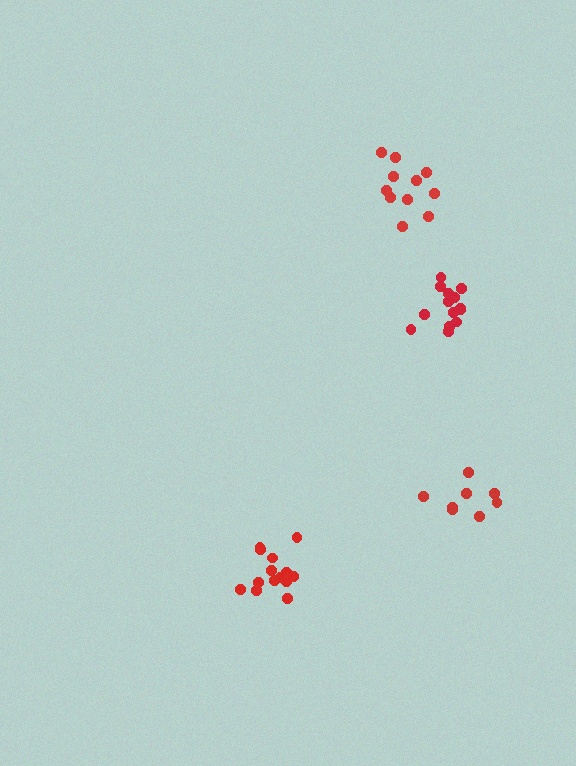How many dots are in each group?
Group 1: 11 dots, Group 2: 14 dots, Group 3: 8 dots, Group 4: 14 dots (47 total).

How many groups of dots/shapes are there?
There are 4 groups.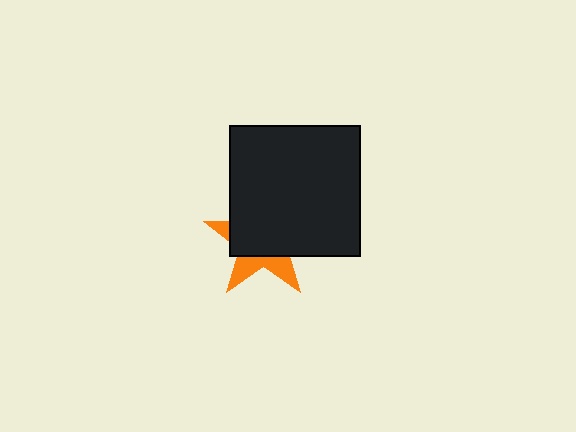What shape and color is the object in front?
The object in front is a black square.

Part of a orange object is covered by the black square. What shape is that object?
It is a star.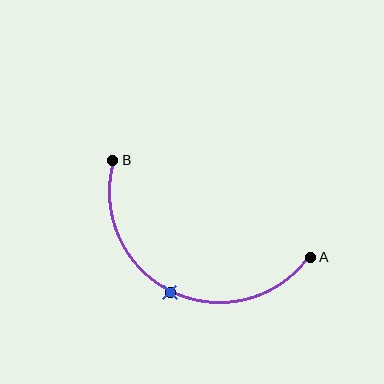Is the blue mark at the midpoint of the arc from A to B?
Yes. The blue mark lies on the arc at equal arc-length from both A and B — it is the arc midpoint.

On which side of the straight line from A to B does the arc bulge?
The arc bulges below the straight line connecting A and B.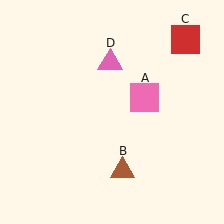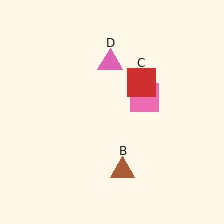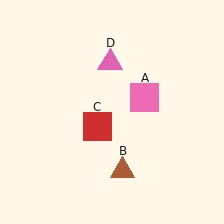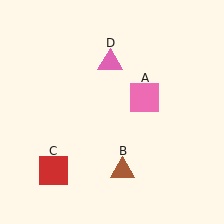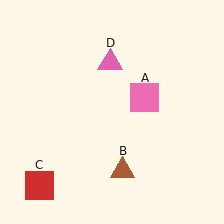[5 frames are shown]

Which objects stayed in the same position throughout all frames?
Pink square (object A) and brown triangle (object B) and pink triangle (object D) remained stationary.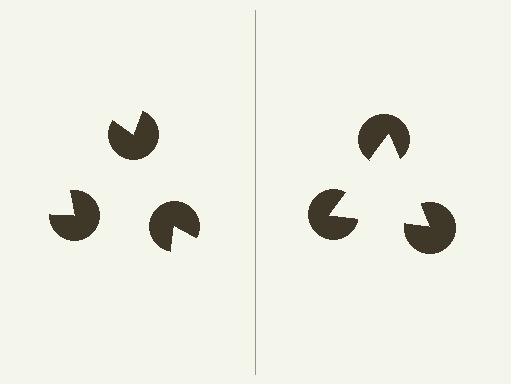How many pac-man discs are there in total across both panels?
6 — 3 on each side.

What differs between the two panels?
The pac-man discs are positioned identically on both sides; only the wedge orientations differ. On the right they align to a triangle; on the left they are misaligned.